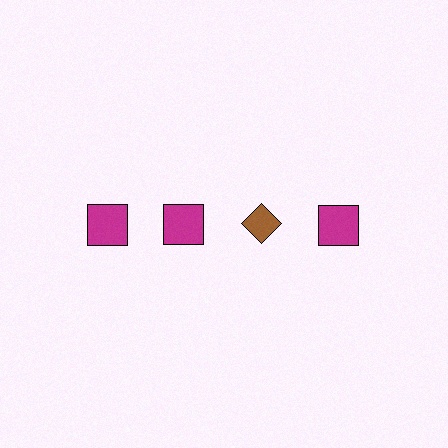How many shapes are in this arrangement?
There are 4 shapes arranged in a grid pattern.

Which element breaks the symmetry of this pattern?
The brown diamond in the top row, center column breaks the symmetry. All other shapes are magenta squares.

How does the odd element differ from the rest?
It differs in both color (brown instead of magenta) and shape (diamond instead of square).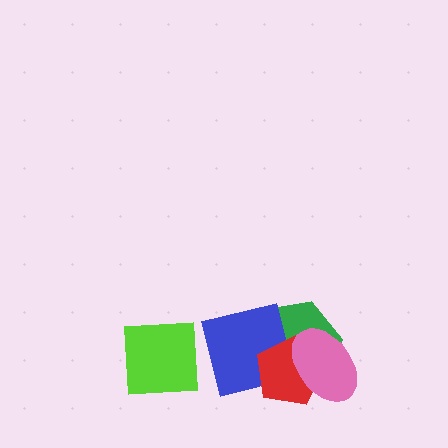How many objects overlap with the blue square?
2 objects overlap with the blue square.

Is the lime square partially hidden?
No, no other shape covers it.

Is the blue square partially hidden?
Yes, it is partially covered by another shape.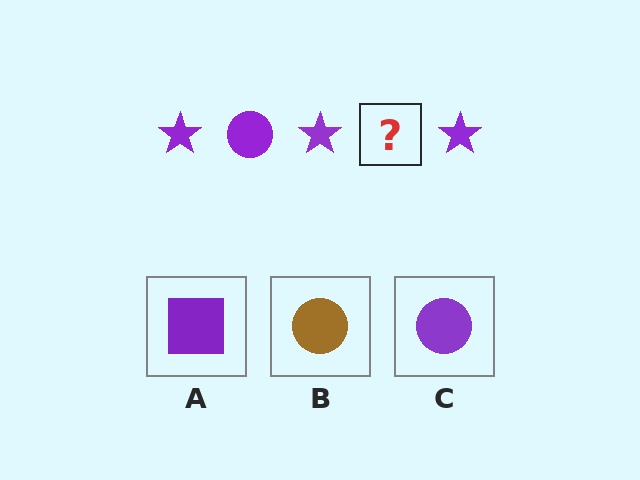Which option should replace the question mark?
Option C.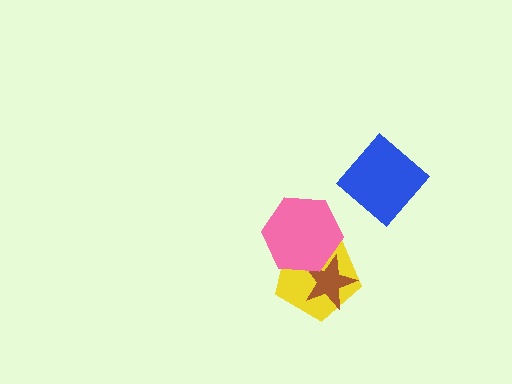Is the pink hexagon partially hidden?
No, no other shape covers it.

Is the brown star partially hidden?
Yes, it is partially covered by another shape.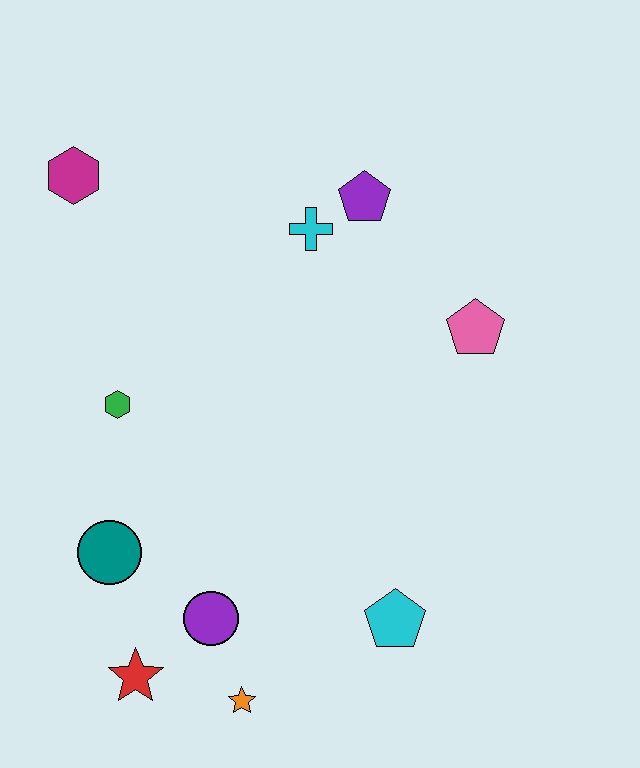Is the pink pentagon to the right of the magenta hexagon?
Yes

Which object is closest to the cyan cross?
The purple pentagon is closest to the cyan cross.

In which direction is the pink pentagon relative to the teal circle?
The pink pentagon is to the right of the teal circle.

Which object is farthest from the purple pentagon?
The red star is farthest from the purple pentagon.